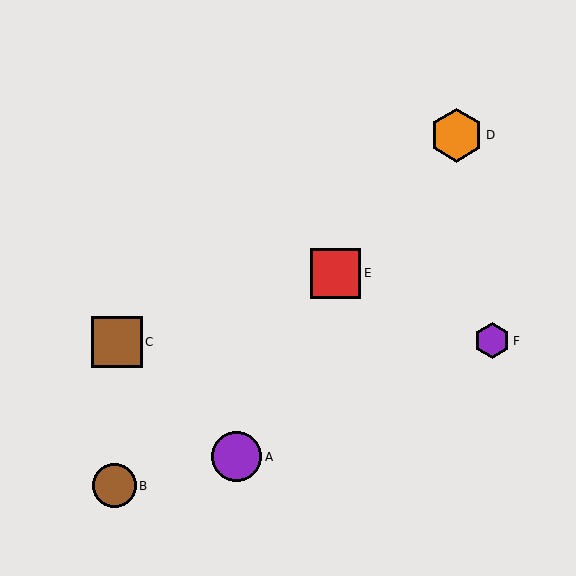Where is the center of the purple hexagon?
The center of the purple hexagon is at (492, 341).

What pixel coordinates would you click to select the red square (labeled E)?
Click at (336, 273) to select the red square E.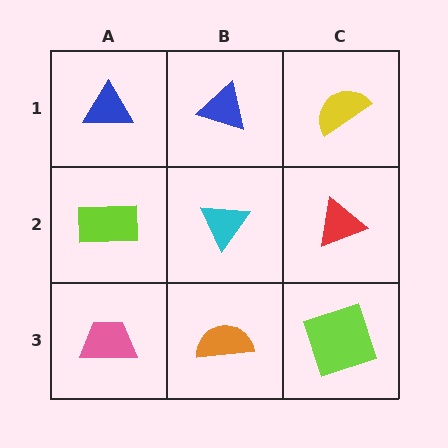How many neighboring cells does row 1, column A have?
2.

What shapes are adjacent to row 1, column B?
A cyan triangle (row 2, column B), a blue triangle (row 1, column A), a yellow semicircle (row 1, column C).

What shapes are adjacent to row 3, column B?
A cyan triangle (row 2, column B), a pink trapezoid (row 3, column A), a lime square (row 3, column C).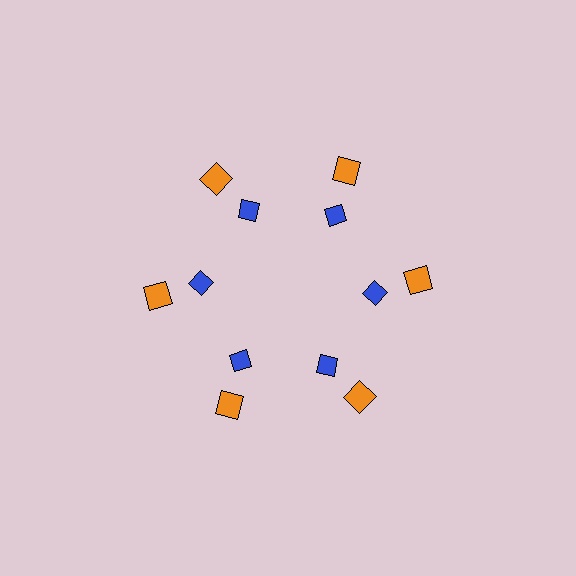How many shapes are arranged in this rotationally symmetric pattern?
There are 12 shapes, arranged in 6 groups of 2.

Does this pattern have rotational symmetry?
Yes, this pattern has 6-fold rotational symmetry. It looks the same after rotating 60 degrees around the center.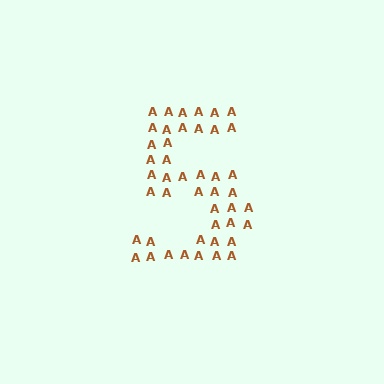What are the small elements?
The small elements are letter A's.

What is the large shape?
The large shape is the digit 5.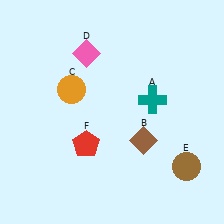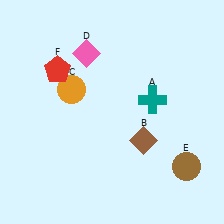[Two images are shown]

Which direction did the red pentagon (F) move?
The red pentagon (F) moved up.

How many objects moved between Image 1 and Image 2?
1 object moved between the two images.